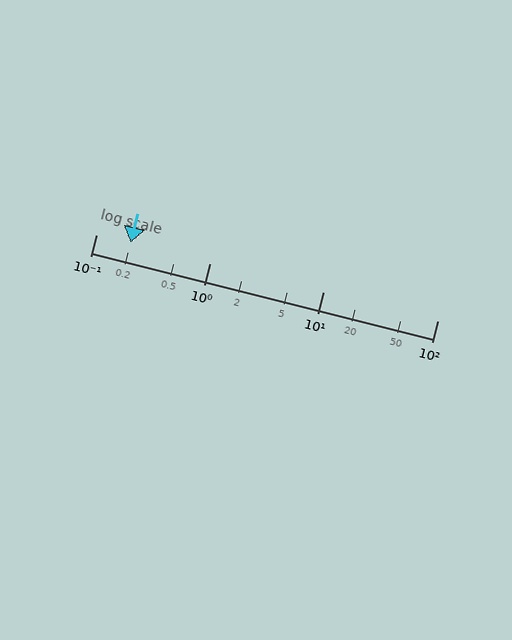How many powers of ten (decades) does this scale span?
The scale spans 3 decades, from 0.1 to 100.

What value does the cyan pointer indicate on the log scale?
The pointer indicates approximately 0.2.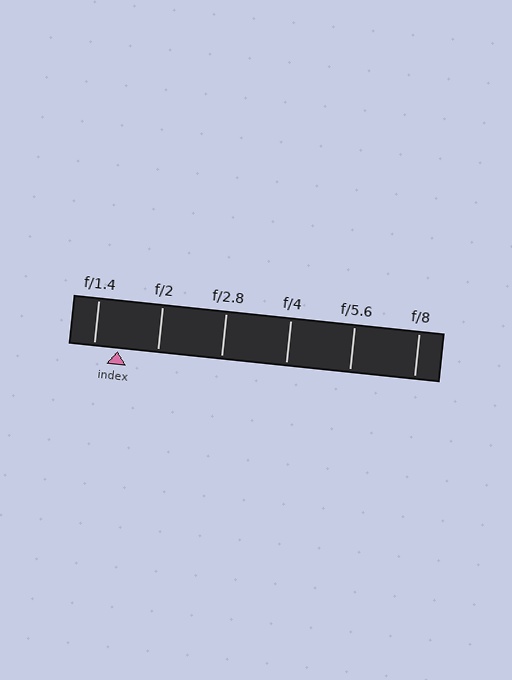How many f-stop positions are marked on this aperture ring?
There are 6 f-stop positions marked.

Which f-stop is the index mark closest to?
The index mark is closest to f/1.4.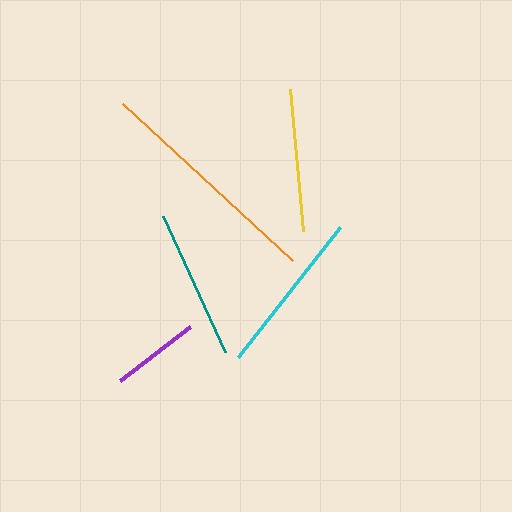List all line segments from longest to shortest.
From longest to shortest: orange, cyan, teal, yellow, purple.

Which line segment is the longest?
The orange line is the longest at approximately 231 pixels.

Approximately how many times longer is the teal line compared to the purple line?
The teal line is approximately 1.7 times the length of the purple line.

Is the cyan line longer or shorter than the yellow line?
The cyan line is longer than the yellow line.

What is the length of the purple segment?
The purple segment is approximately 88 pixels long.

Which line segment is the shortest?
The purple line is the shortest at approximately 88 pixels.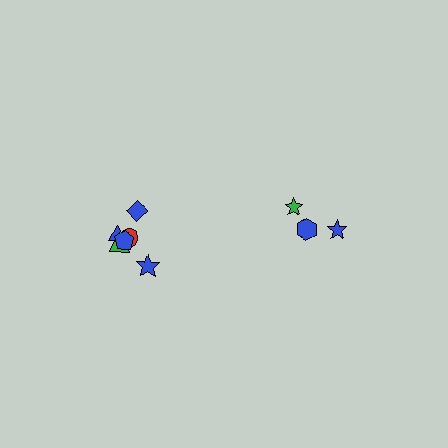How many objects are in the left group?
There are 6 objects.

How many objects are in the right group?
There are 3 objects.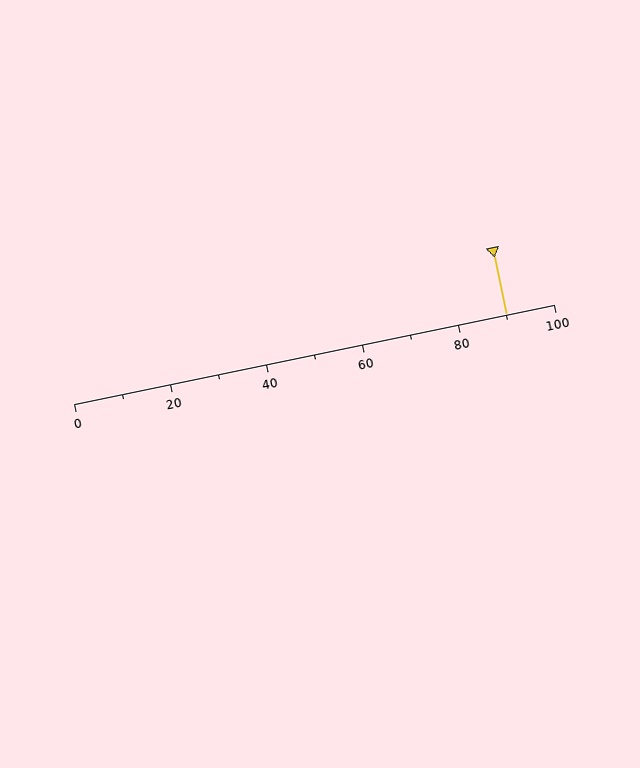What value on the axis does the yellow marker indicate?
The marker indicates approximately 90.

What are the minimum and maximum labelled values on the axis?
The axis runs from 0 to 100.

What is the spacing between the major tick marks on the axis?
The major ticks are spaced 20 apart.